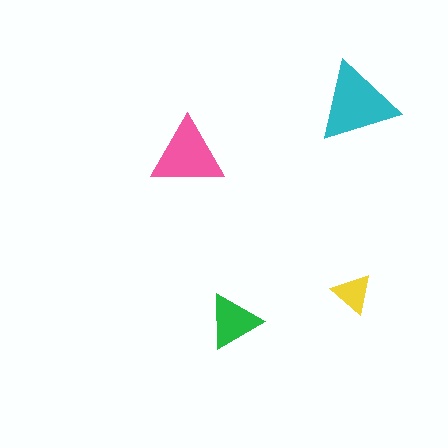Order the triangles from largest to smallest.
the cyan one, the pink one, the green one, the yellow one.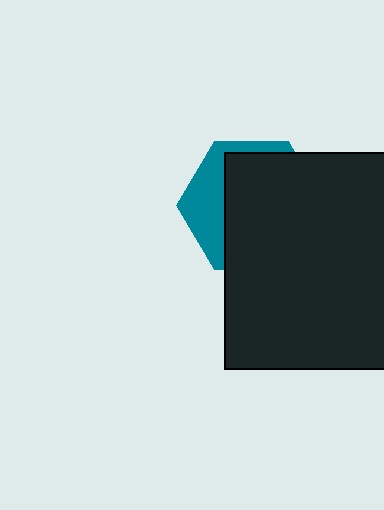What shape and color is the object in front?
The object in front is a black square.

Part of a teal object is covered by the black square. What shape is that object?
It is a hexagon.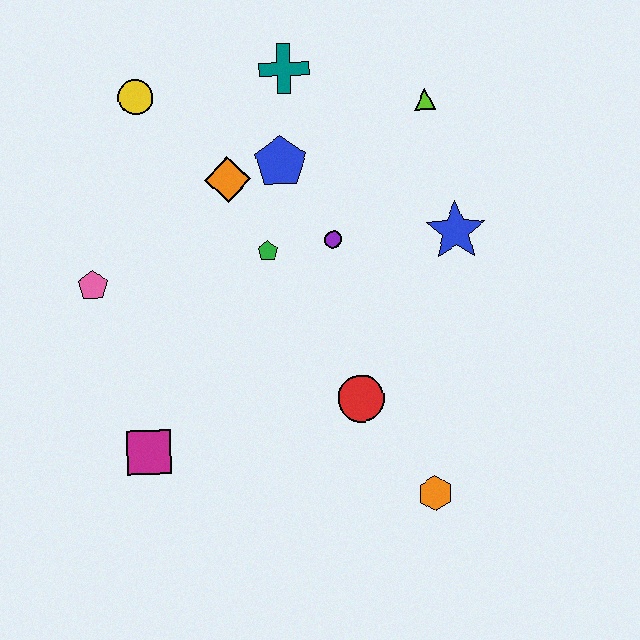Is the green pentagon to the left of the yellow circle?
No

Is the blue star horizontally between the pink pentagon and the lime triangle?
No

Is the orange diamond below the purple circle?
No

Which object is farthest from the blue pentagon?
The orange hexagon is farthest from the blue pentagon.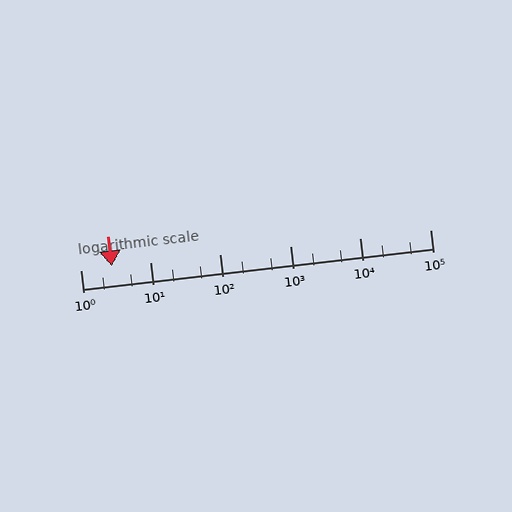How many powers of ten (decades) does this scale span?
The scale spans 5 decades, from 1 to 100000.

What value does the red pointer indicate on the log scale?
The pointer indicates approximately 2.8.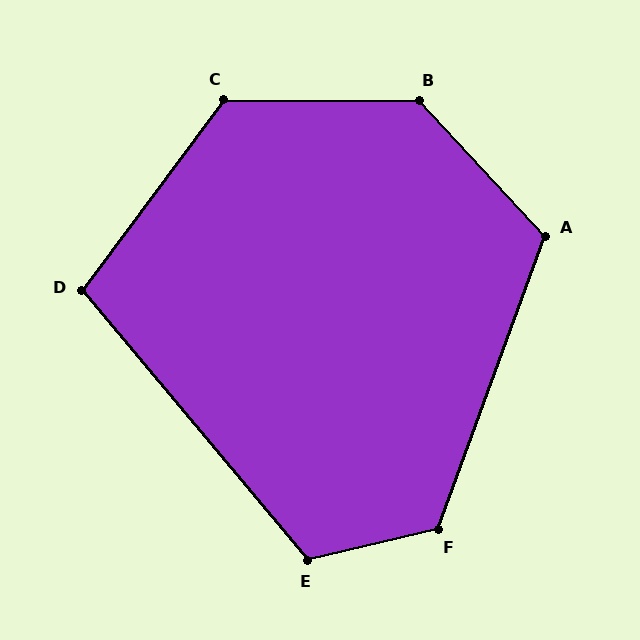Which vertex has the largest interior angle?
B, at approximately 133 degrees.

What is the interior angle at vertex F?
Approximately 123 degrees (obtuse).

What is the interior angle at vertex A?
Approximately 117 degrees (obtuse).